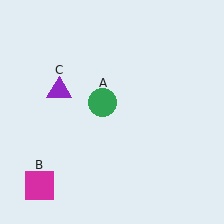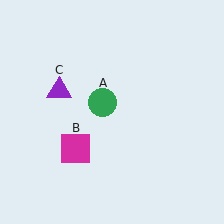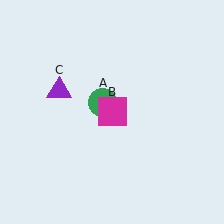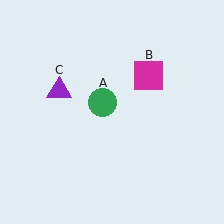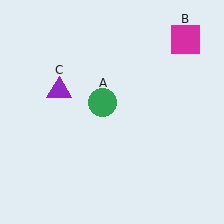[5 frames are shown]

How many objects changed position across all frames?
1 object changed position: magenta square (object B).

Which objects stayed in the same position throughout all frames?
Green circle (object A) and purple triangle (object C) remained stationary.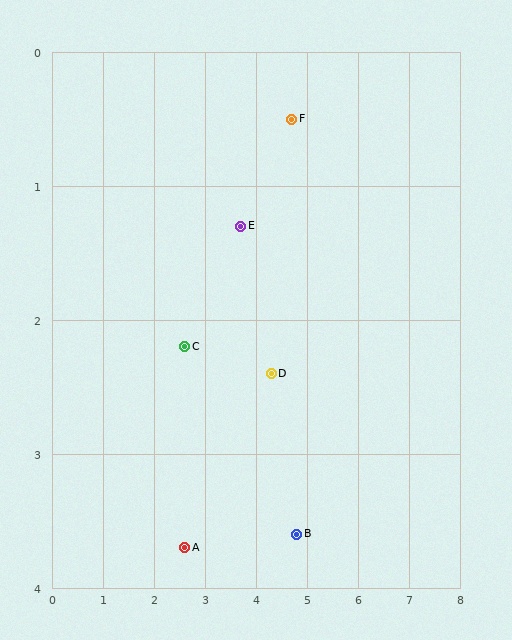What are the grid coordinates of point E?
Point E is at approximately (3.7, 1.3).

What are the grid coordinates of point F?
Point F is at approximately (4.7, 0.5).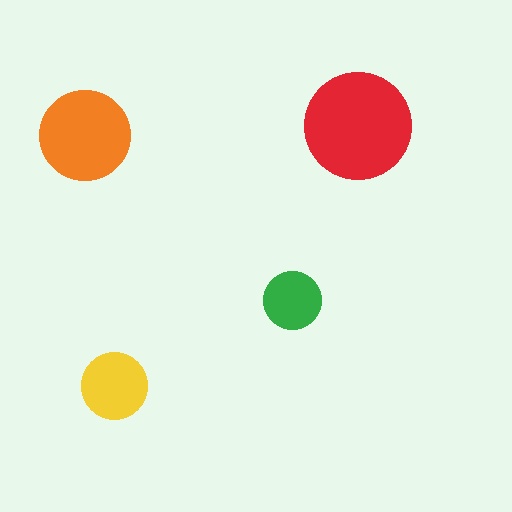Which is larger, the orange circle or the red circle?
The red one.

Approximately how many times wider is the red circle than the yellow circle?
About 1.5 times wider.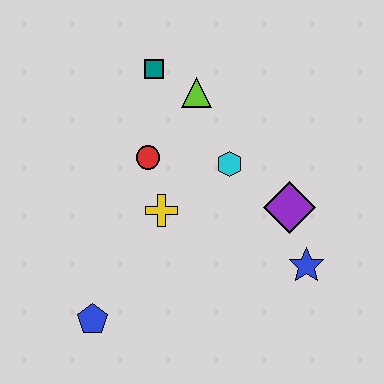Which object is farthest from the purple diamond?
The blue pentagon is farthest from the purple diamond.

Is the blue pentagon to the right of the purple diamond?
No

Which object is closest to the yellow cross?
The red circle is closest to the yellow cross.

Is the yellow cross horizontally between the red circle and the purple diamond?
Yes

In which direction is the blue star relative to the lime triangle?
The blue star is below the lime triangle.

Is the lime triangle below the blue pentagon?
No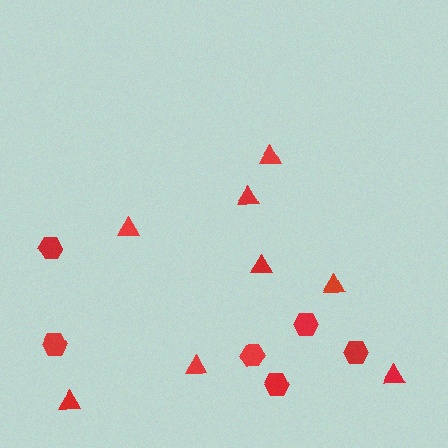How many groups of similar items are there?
There are 2 groups: one group of hexagons (6) and one group of triangles (8).